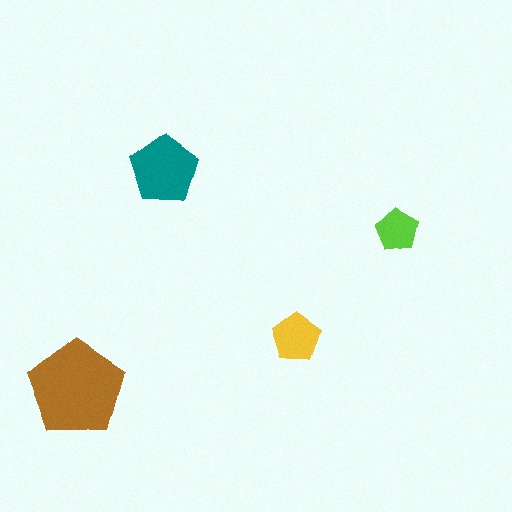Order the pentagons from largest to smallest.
the brown one, the teal one, the yellow one, the lime one.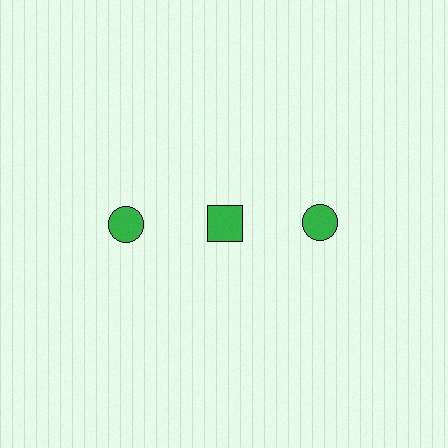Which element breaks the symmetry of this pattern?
The green square in the top row, second from left column breaks the symmetry. All other shapes are green circles.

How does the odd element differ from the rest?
It has a different shape: square instead of circle.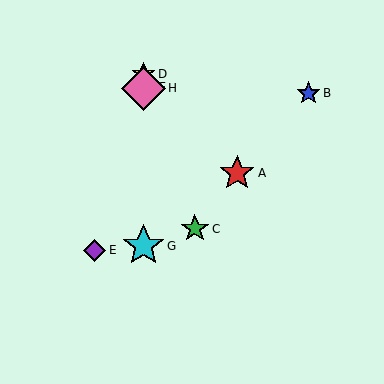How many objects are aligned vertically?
4 objects (D, F, G, H) are aligned vertically.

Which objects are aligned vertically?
Objects D, F, G, H are aligned vertically.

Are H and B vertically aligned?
No, H is at x≈143 and B is at x≈308.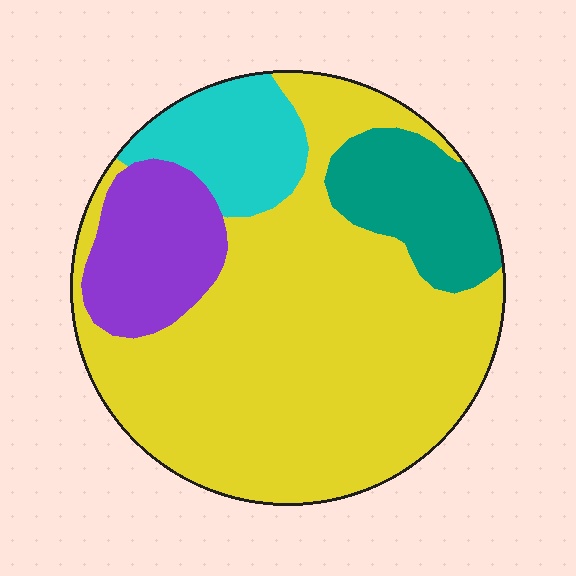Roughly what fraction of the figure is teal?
Teal takes up about one eighth (1/8) of the figure.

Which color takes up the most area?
Yellow, at roughly 65%.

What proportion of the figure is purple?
Purple takes up about one eighth (1/8) of the figure.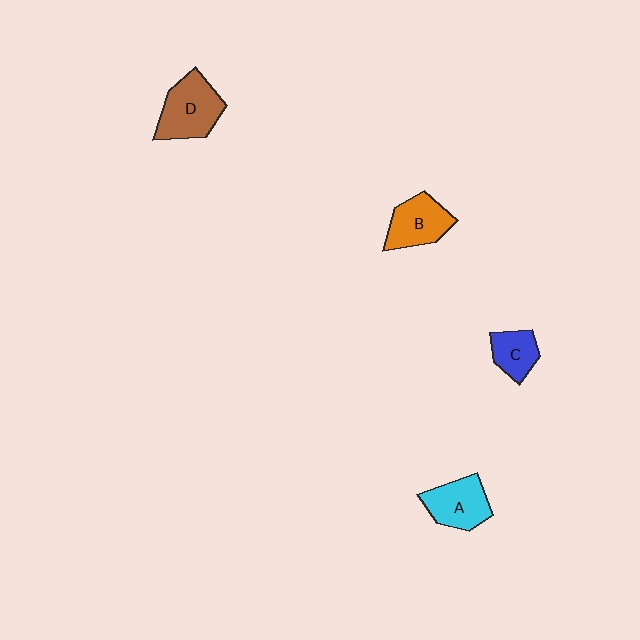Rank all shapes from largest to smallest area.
From largest to smallest: D (brown), A (cyan), B (orange), C (blue).